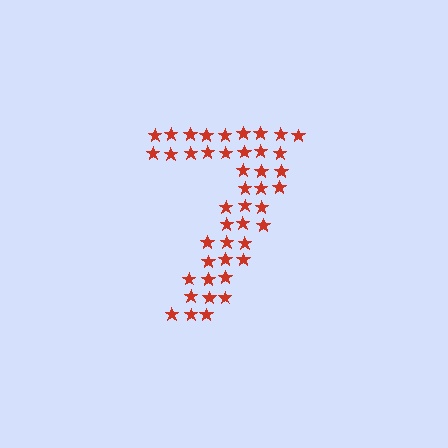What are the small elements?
The small elements are stars.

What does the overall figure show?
The overall figure shows the digit 7.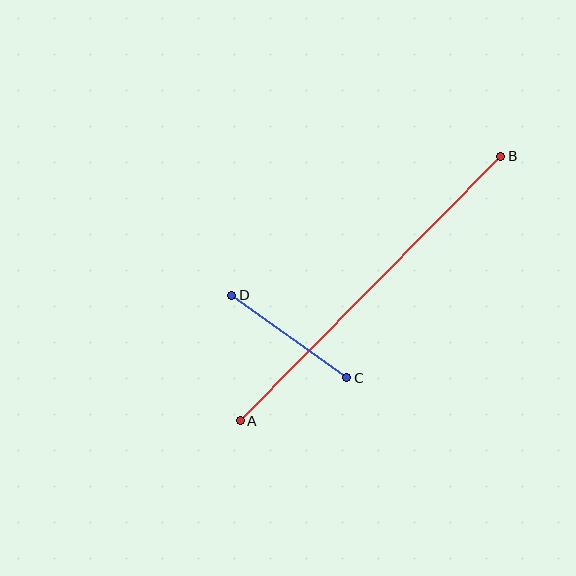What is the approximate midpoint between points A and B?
The midpoint is at approximately (370, 289) pixels.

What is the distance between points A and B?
The distance is approximately 371 pixels.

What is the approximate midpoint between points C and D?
The midpoint is at approximately (289, 337) pixels.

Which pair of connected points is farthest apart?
Points A and B are farthest apart.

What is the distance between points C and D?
The distance is approximately 142 pixels.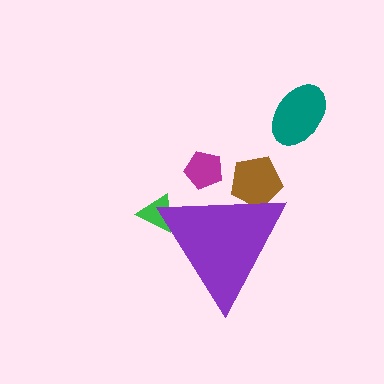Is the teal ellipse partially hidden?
No, the teal ellipse is fully visible.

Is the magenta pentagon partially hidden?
Yes, the magenta pentagon is partially hidden behind the purple triangle.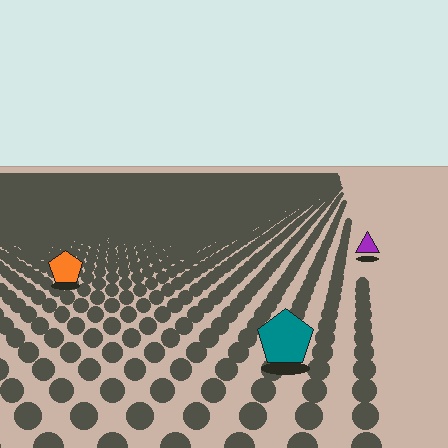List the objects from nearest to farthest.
From nearest to farthest: the teal pentagon, the orange pentagon, the purple triangle.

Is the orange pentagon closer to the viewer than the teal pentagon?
No. The teal pentagon is closer — you can tell from the texture gradient: the ground texture is coarser near it.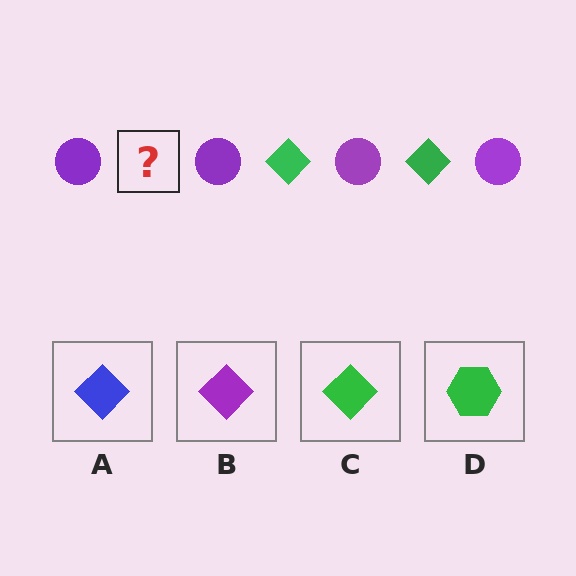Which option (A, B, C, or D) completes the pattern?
C.